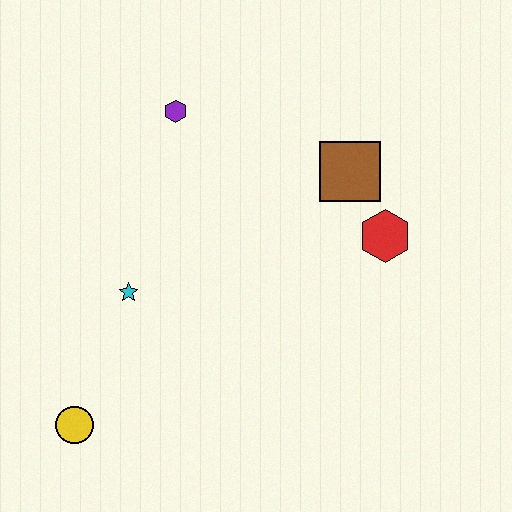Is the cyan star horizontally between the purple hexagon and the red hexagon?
No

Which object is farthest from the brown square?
The yellow circle is farthest from the brown square.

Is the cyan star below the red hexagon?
Yes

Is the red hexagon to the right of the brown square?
Yes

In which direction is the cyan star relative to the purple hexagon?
The cyan star is below the purple hexagon.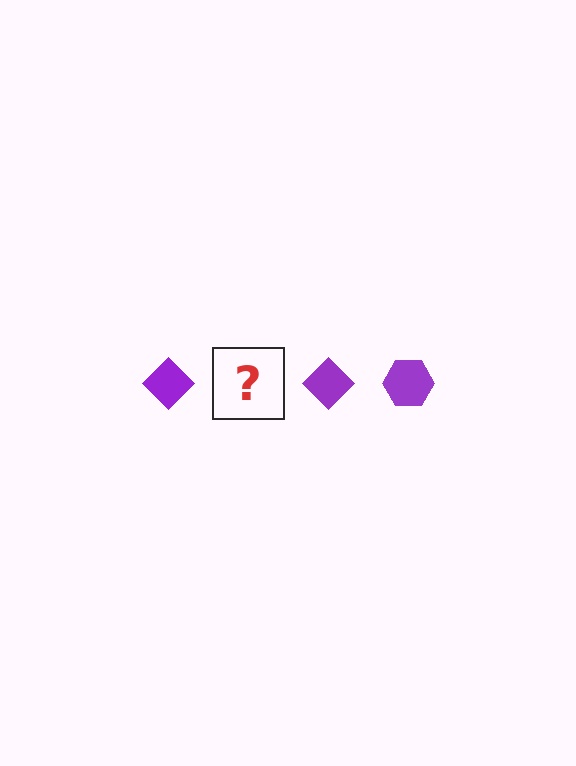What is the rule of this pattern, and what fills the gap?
The rule is that the pattern cycles through diamond, hexagon shapes in purple. The gap should be filled with a purple hexagon.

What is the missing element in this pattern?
The missing element is a purple hexagon.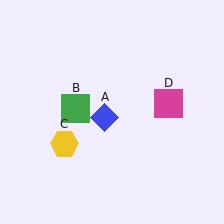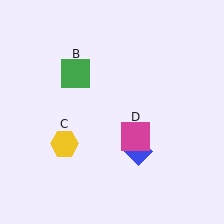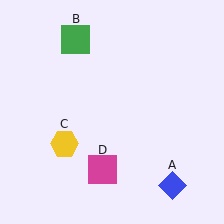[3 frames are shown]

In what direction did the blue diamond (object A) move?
The blue diamond (object A) moved down and to the right.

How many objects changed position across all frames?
3 objects changed position: blue diamond (object A), green square (object B), magenta square (object D).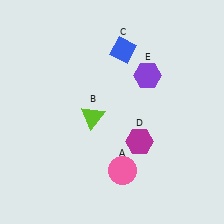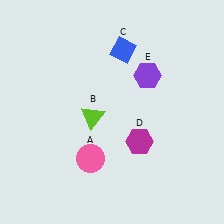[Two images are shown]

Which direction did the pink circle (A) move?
The pink circle (A) moved left.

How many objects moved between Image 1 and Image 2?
1 object moved between the two images.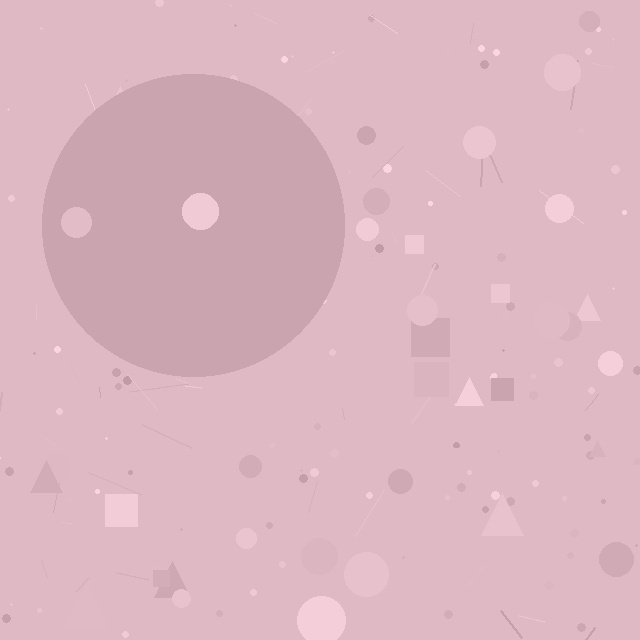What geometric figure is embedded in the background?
A circle is embedded in the background.